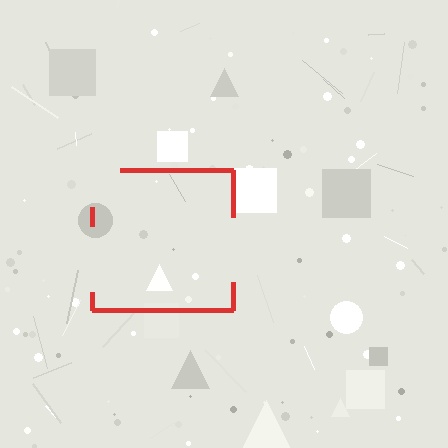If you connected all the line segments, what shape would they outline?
They would outline a square.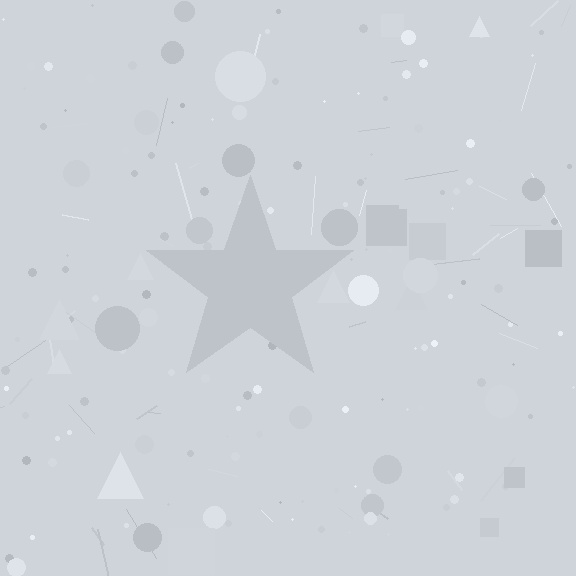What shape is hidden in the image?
A star is hidden in the image.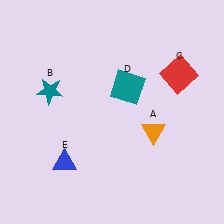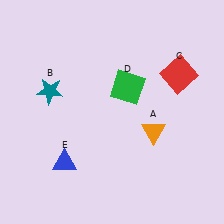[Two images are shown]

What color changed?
The square (D) changed from teal in Image 1 to green in Image 2.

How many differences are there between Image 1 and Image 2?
There is 1 difference between the two images.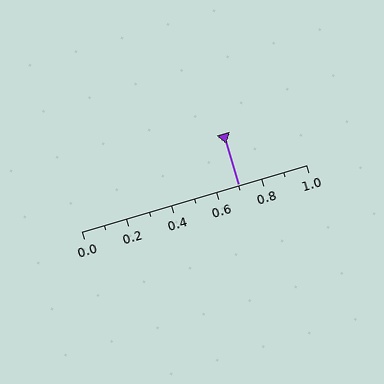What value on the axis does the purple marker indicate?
The marker indicates approximately 0.7.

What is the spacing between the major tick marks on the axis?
The major ticks are spaced 0.2 apart.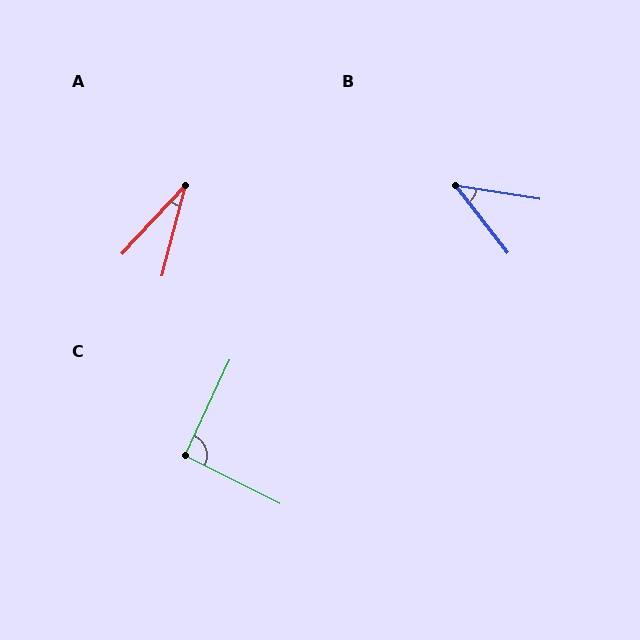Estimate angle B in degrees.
Approximately 43 degrees.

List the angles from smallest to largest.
A (28°), B (43°), C (92°).